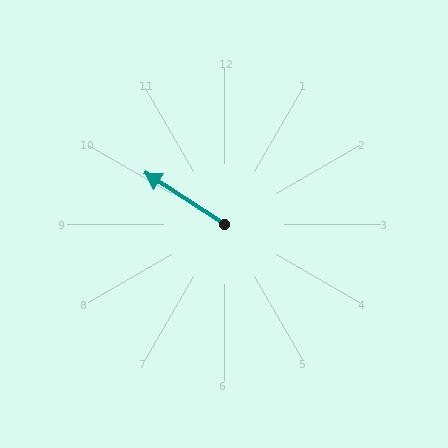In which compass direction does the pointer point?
Northwest.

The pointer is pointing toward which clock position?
Roughly 10 o'clock.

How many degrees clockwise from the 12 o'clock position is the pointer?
Approximately 303 degrees.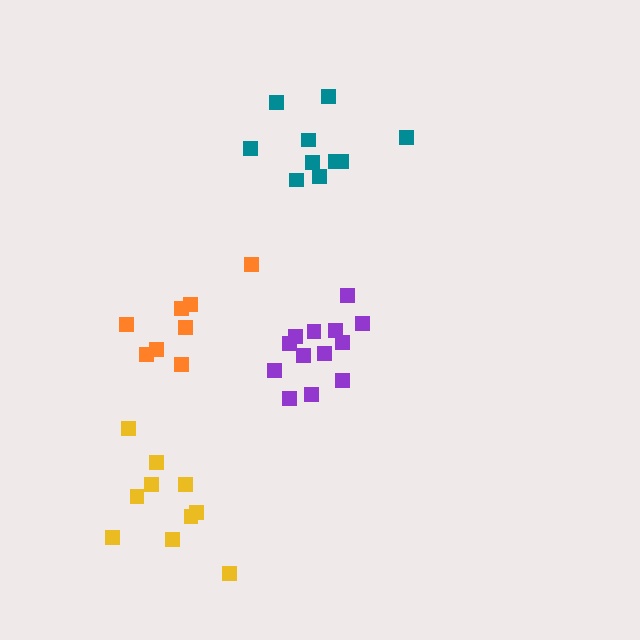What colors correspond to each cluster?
The clusters are colored: purple, orange, yellow, teal.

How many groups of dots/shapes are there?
There are 4 groups.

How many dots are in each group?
Group 1: 13 dots, Group 2: 8 dots, Group 3: 10 dots, Group 4: 10 dots (41 total).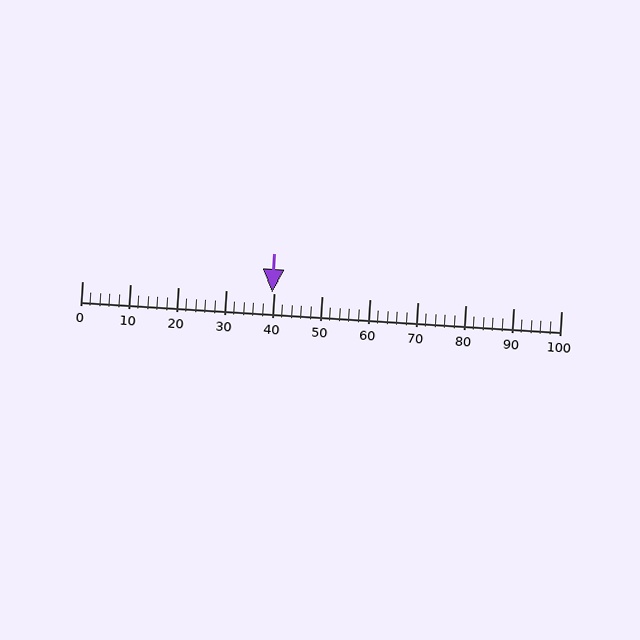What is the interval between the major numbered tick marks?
The major tick marks are spaced 10 units apart.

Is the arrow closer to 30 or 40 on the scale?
The arrow is closer to 40.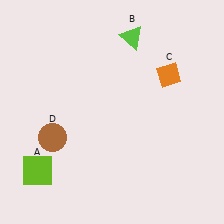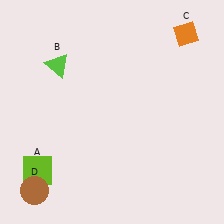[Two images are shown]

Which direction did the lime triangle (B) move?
The lime triangle (B) moved left.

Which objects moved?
The objects that moved are: the lime triangle (B), the orange diamond (C), the brown circle (D).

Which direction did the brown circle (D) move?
The brown circle (D) moved down.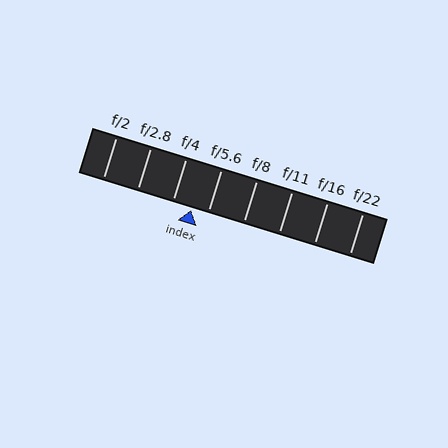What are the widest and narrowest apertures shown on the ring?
The widest aperture shown is f/2 and the narrowest is f/22.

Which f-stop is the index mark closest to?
The index mark is closest to f/5.6.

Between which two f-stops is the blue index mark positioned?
The index mark is between f/4 and f/5.6.